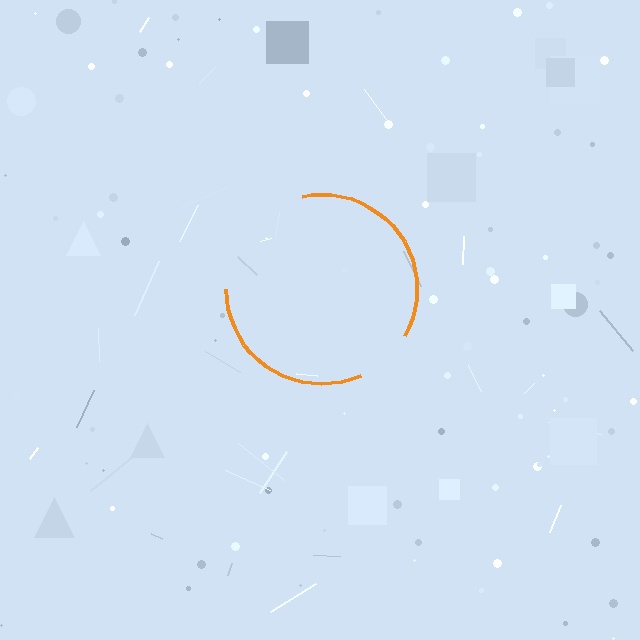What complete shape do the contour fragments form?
The contour fragments form a circle.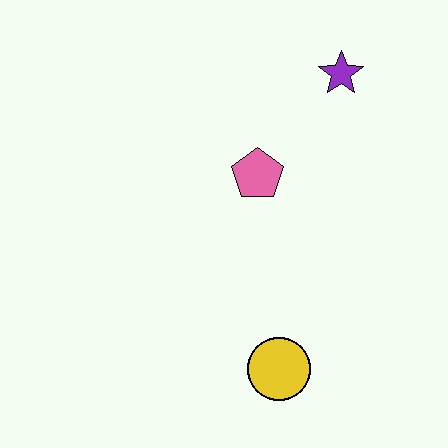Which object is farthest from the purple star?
The yellow circle is farthest from the purple star.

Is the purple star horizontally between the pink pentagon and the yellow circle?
No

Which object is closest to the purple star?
The pink pentagon is closest to the purple star.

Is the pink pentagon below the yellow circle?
No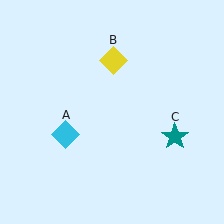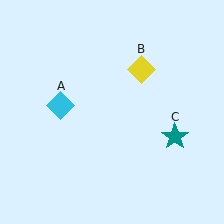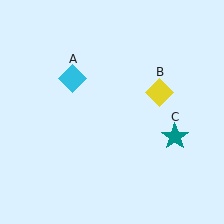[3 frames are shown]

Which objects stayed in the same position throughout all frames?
Teal star (object C) remained stationary.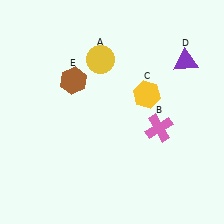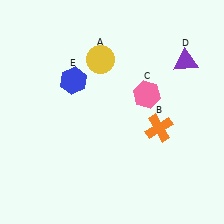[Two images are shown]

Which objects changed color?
B changed from pink to orange. C changed from yellow to pink. E changed from brown to blue.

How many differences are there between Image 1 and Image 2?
There are 3 differences between the two images.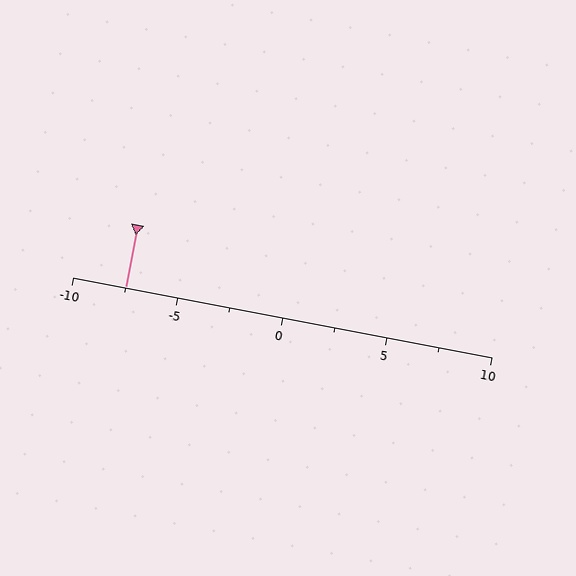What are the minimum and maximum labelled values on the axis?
The axis runs from -10 to 10.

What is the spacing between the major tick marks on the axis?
The major ticks are spaced 5 apart.